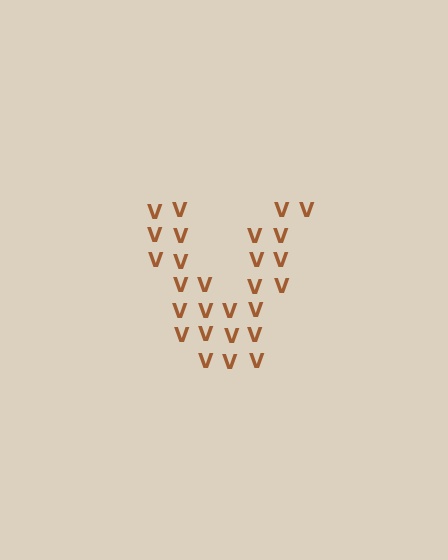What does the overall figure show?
The overall figure shows the letter V.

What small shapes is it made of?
It is made of small letter V's.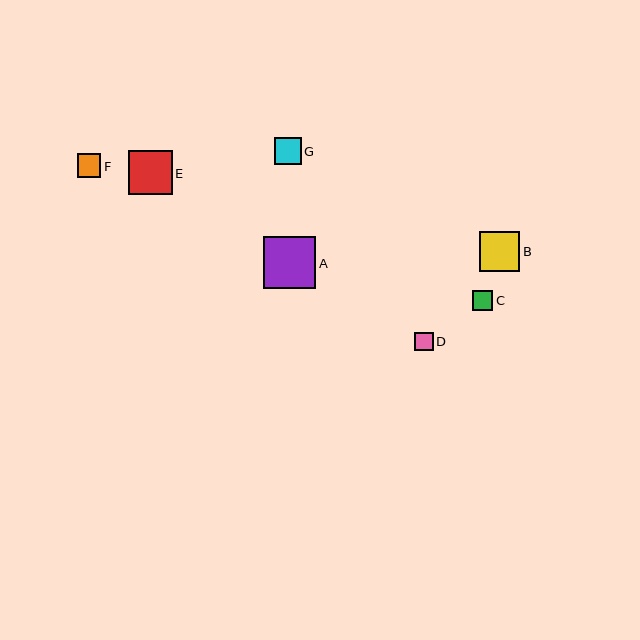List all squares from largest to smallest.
From largest to smallest: A, E, B, G, F, C, D.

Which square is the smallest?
Square D is the smallest with a size of approximately 18 pixels.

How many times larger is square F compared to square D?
Square F is approximately 1.3 times the size of square D.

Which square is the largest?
Square A is the largest with a size of approximately 52 pixels.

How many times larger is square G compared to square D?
Square G is approximately 1.5 times the size of square D.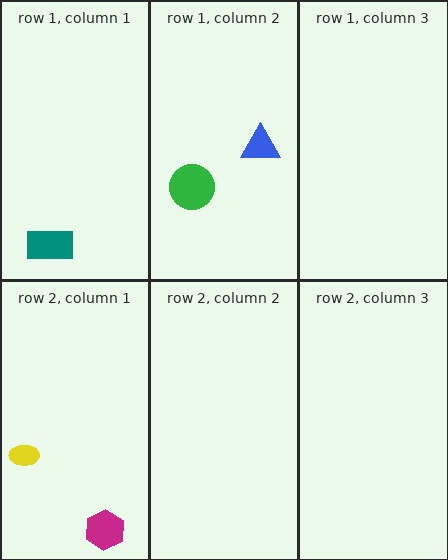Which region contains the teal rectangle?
The row 1, column 1 region.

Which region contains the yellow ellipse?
The row 2, column 1 region.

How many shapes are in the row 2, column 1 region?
2.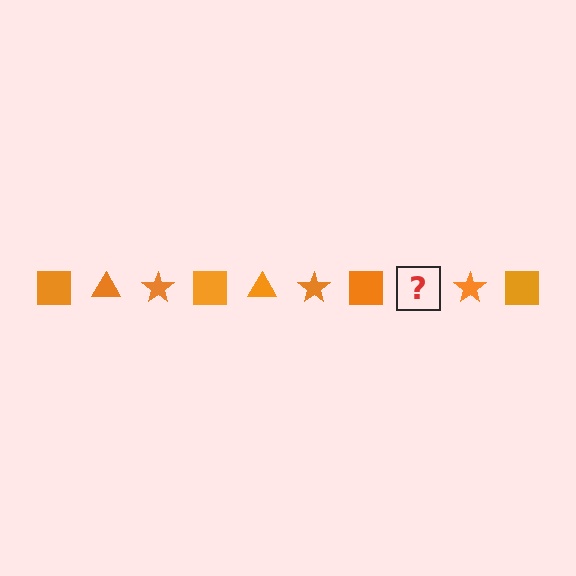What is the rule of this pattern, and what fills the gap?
The rule is that the pattern cycles through square, triangle, star shapes in orange. The gap should be filled with an orange triangle.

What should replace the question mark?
The question mark should be replaced with an orange triangle.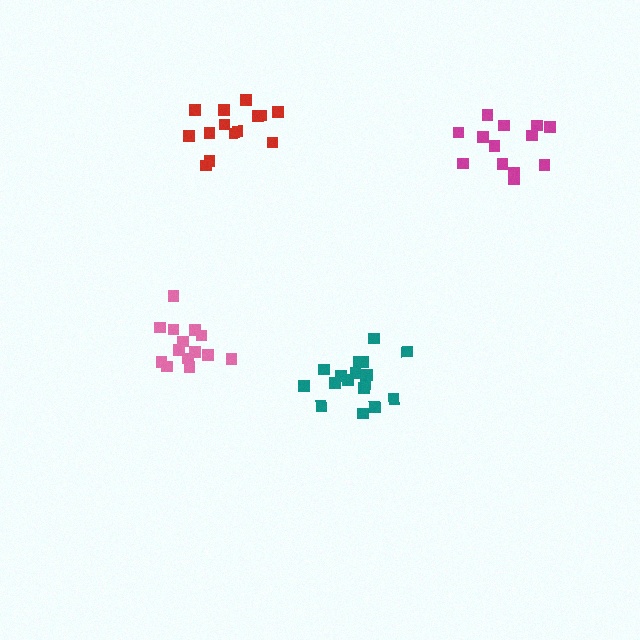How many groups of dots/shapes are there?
There are 4 groups.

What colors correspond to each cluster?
The clusters are colored: pink, teal, magenta, red.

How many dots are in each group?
Group 1: 14 dots, Group 2: 17 dots, Group 3: 13 dots, Group 4: 14 dots (58 total).